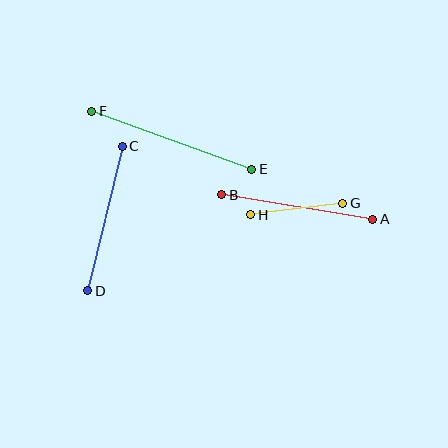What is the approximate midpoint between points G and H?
The midpoint is at approximately (297, 209) pixels.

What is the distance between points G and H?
The distance is approximately 92 pixels.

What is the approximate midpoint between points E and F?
The midpoint is at approximately (172, 140) pixels.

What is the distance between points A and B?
The distance is approximately 153 pixels.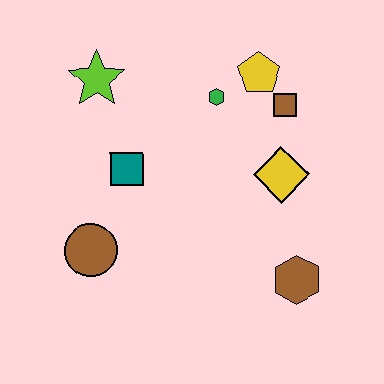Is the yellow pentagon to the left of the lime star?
No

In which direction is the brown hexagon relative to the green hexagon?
The brown hexagon is below the green hexagon.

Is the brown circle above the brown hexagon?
Yes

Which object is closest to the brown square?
The yellow pentagon is closest to the brown square.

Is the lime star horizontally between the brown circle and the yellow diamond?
Yes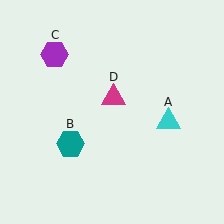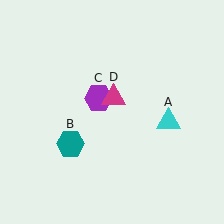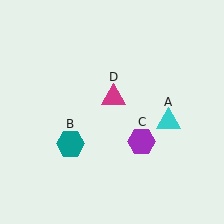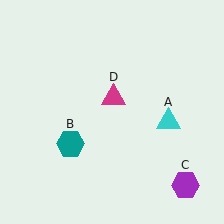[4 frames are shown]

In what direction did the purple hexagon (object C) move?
The purple hexagon (object C) moved down and to the right.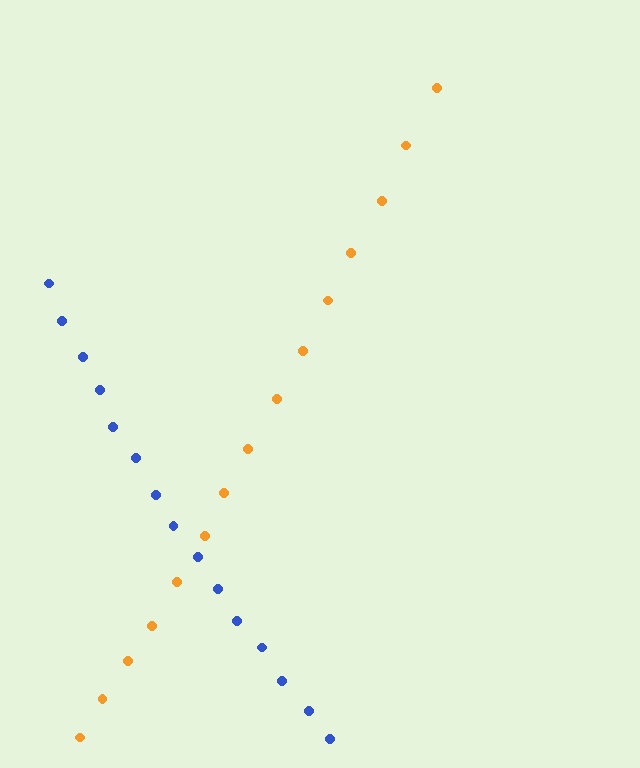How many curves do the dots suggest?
There are 2 distinct paths.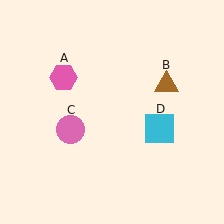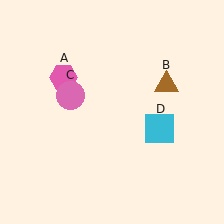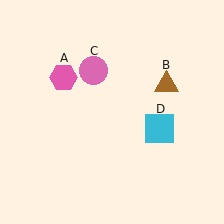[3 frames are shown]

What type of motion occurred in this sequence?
The pink circle (object C) rotated clockwise around the center of the scene.